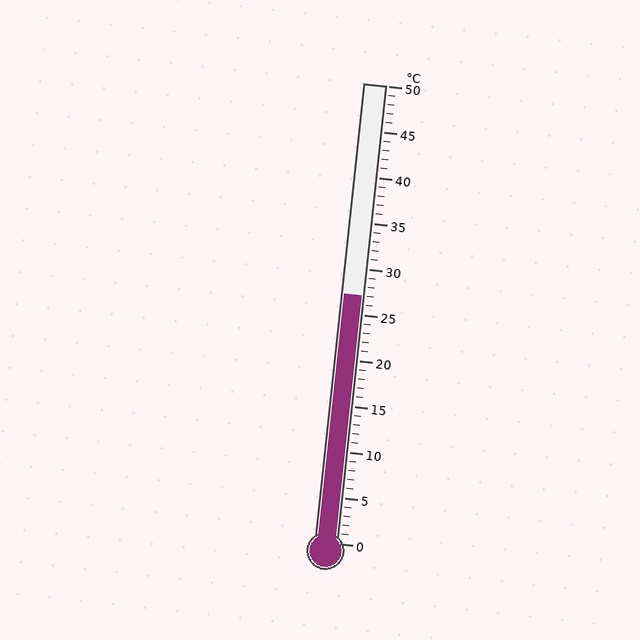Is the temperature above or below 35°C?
The temperature is below 35°C.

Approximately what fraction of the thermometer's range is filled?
The thermometer is filled to approximately 55% of its range.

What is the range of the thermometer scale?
The thermometer scale ranges from 0°C to 50°C.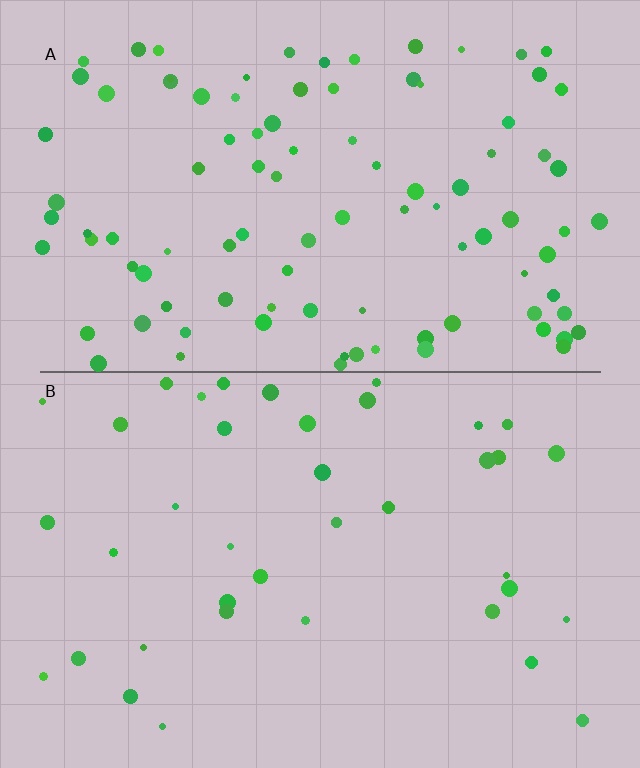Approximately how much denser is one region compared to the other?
Approximately 2.5× — region A over region B.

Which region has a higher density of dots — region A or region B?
A (the top).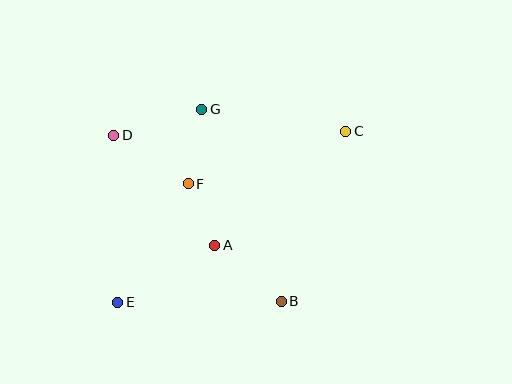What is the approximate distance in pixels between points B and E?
The distance between B and E is approximately 164 pixels.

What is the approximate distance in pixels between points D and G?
The distance between D and G is approximately 91 pixels.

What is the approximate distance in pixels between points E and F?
The distance between E and F is approximately 138 pixels.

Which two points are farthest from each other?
Points C and E are farthest from each other.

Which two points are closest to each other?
Points A and F are closest to each other.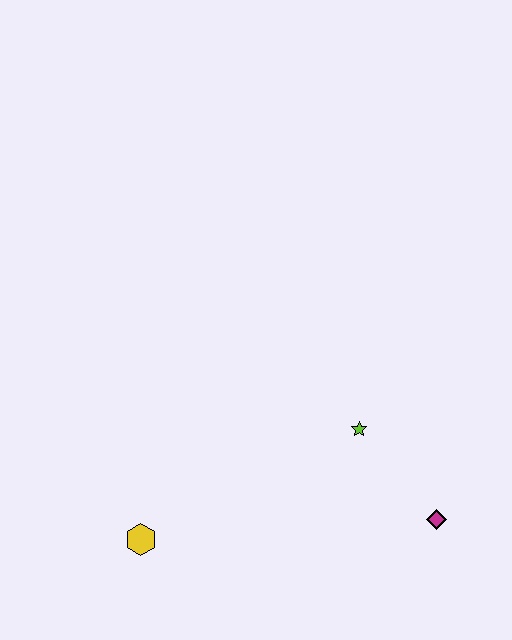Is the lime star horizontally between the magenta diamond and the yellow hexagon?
Yes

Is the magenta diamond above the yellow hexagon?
Yes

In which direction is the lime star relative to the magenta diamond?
The lime star is above the magenta diamond.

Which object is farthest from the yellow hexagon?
The magenta diamond is farthest from the yellow hexagon.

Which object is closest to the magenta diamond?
The lime star is closest to the magenta diamond.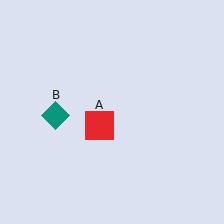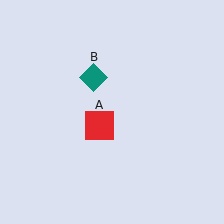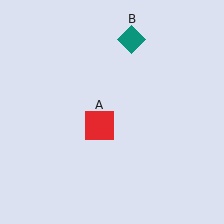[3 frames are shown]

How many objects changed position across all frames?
1 object changed position: teal diamond (object B).